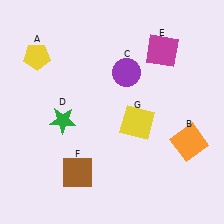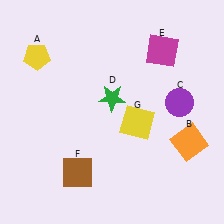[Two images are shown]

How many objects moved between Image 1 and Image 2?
2 objects moved between the two images.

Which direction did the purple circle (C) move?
The purple circle (C) moved right.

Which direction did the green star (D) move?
The green star (D) moved right.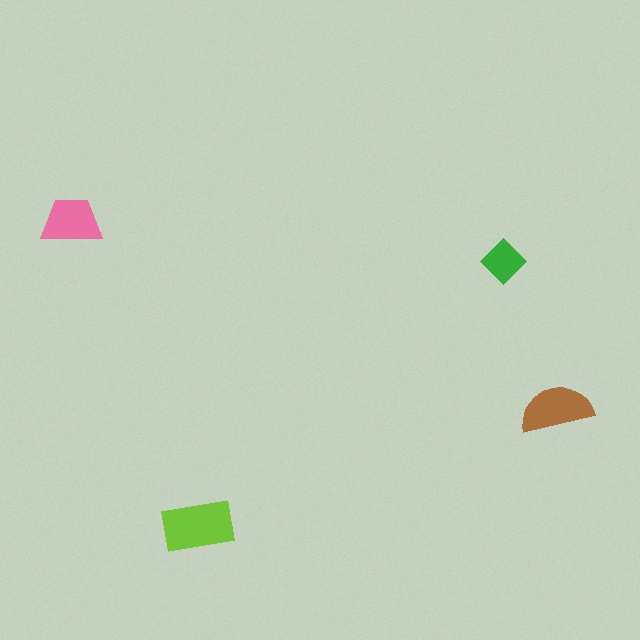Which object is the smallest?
The green diamond.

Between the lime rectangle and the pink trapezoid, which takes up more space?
The lime rectangle.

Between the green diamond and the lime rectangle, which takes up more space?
The lime rectangle.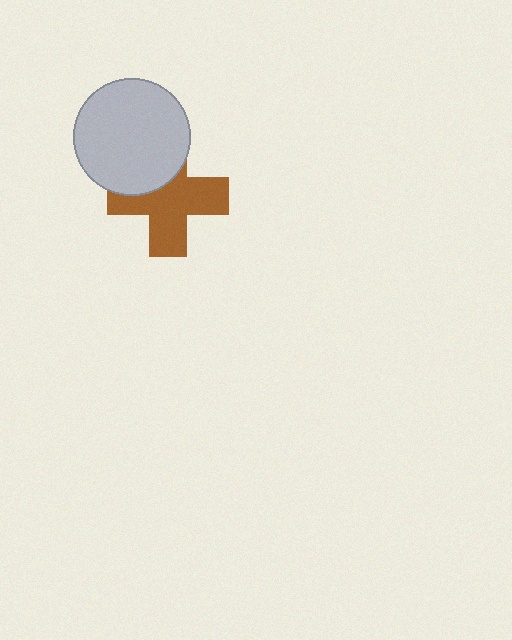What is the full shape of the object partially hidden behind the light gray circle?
The partially hidden object is a brown cross.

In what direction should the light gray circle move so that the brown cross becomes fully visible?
The light gray circle should move up. That is the shortest direction to clear the overlap and leave the brown cross fully visible.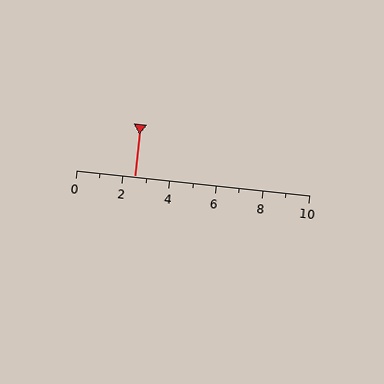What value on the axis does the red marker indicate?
The marker indicates approximately 2.5.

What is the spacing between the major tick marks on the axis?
The major ticks are spaced 2 apart.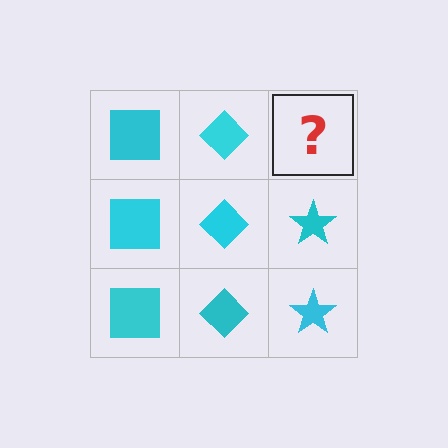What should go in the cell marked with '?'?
The missing cell should contain a cyan star.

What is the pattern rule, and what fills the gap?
The rule is that each column has a consistent shape. The gap should be filled with a cyan star.